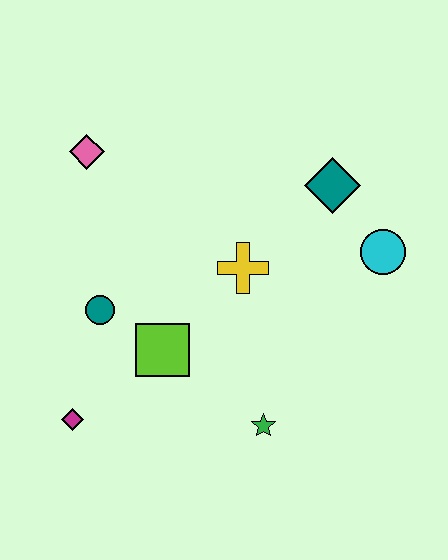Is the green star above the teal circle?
No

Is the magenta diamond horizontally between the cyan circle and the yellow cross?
No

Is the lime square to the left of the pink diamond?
No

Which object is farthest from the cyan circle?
The magenta diamond is farthest from the cyan circle.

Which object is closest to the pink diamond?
The teal circle is closest to the pink diamond.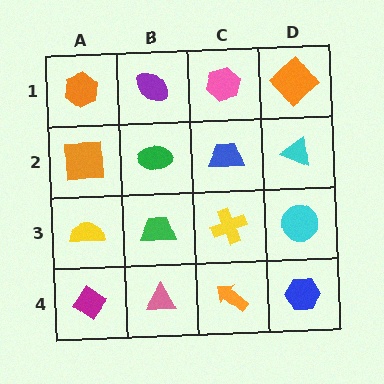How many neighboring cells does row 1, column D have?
2.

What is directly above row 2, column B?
A purple ellipse.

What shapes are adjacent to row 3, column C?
A blue trapezoid (row 2, column C), an orange arrow (row 4, column C), a green trapezoid (row 3, column B), a cyan circle (row 3, column D).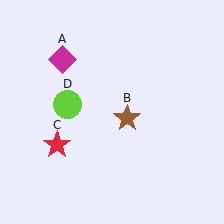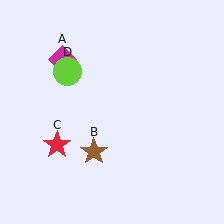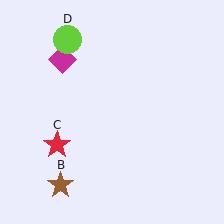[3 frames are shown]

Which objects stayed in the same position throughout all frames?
Magenta diamond (object A) and red star (object C) remained stationary.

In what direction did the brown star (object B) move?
The brown star (object B) moved down and to the left.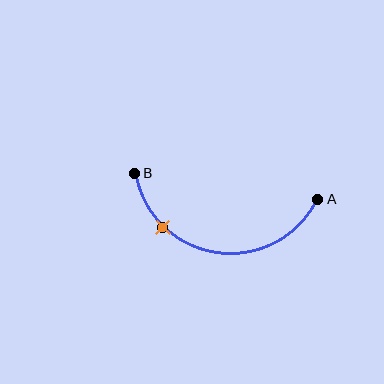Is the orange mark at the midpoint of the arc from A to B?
No. The orange mark lies on the arc but is closer to endpoint B. The arc midpoint would be at the point on the curve equidistant along the arc from both A and B.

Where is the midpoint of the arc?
The arc midpoint is the point on the curve farthest from the straight line joining A and B. It sits below that line.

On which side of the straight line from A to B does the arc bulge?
The arc bulges below the straight line connecting A and B.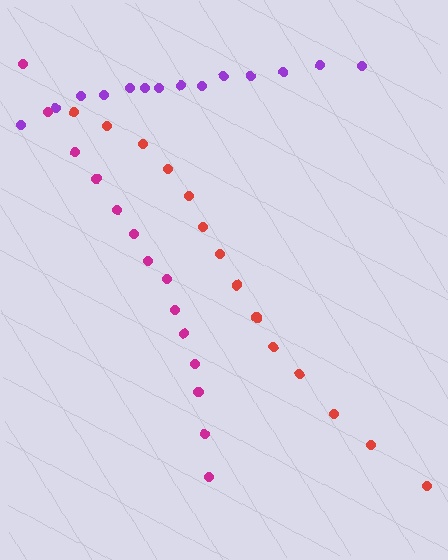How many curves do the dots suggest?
There are 3 distinct paths.